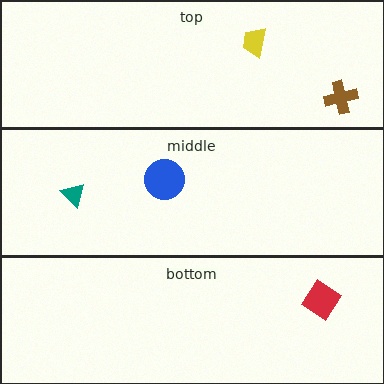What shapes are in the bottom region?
The red diamond.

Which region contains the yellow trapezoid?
The top region.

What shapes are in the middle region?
The teal triangle, the blue circle.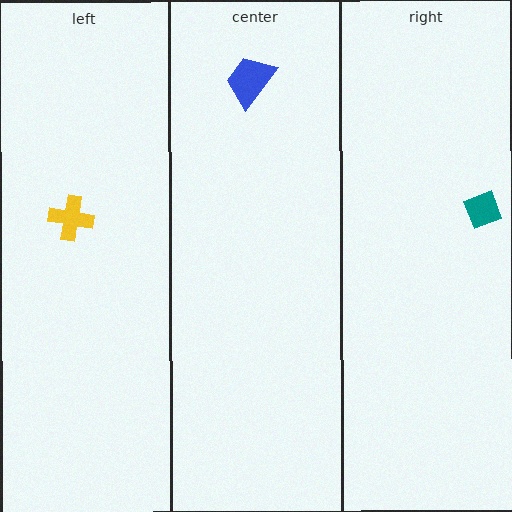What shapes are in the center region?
The blue trapezoid.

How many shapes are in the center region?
1.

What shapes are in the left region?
The yellow cross.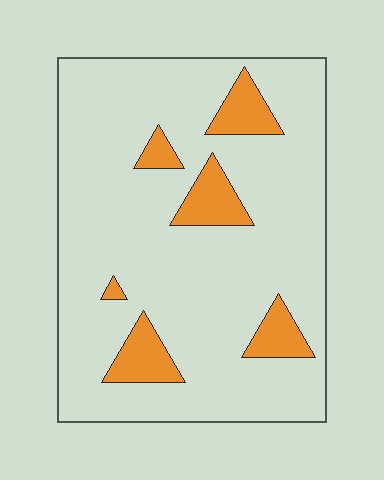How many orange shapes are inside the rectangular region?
6.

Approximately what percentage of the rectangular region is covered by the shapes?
Approximately 15%.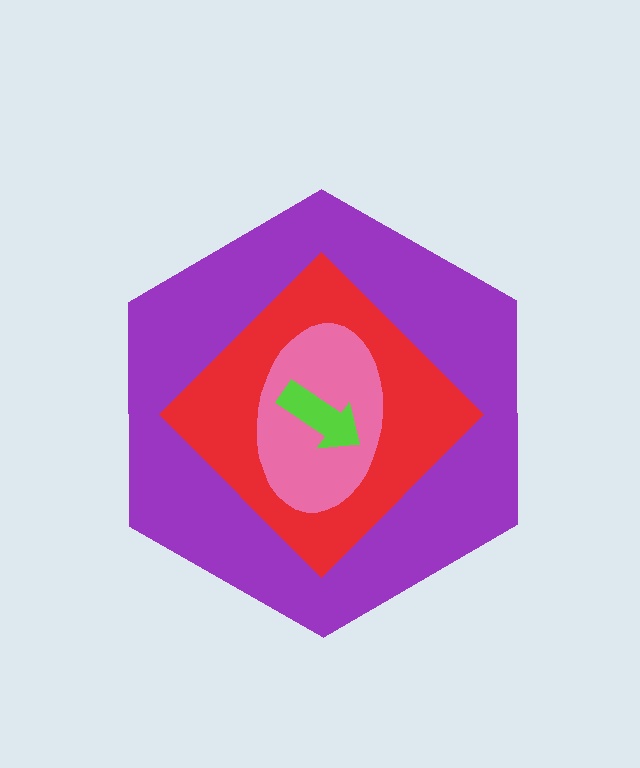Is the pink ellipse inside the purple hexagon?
Yes.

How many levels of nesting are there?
4.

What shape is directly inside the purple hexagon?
The red diamond.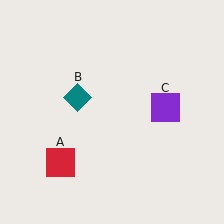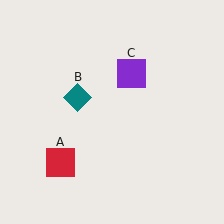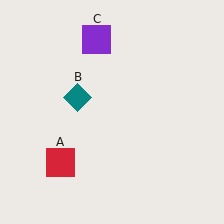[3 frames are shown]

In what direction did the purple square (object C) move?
The purple square (object C) moved up and to the left.